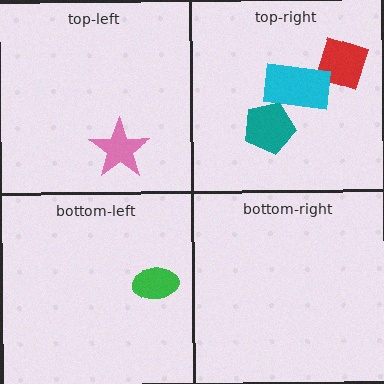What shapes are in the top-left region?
The pink star.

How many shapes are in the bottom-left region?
1.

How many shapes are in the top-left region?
1.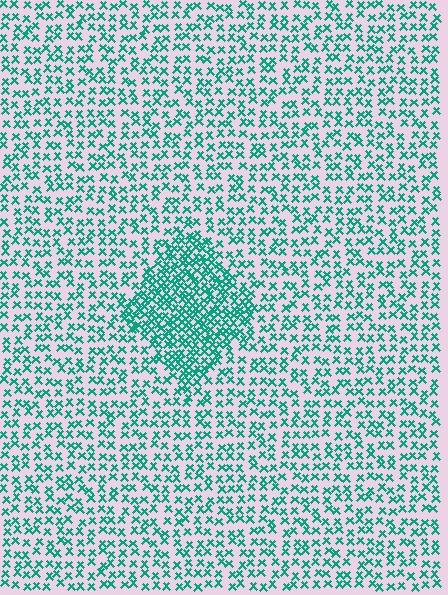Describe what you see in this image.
The image contains small teal elements arranged at two different densities. A diamond-shaped region is visible where the elements are more densely packed than the surrounding area.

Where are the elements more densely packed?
The elements are more densely packed inside the diamond boundary.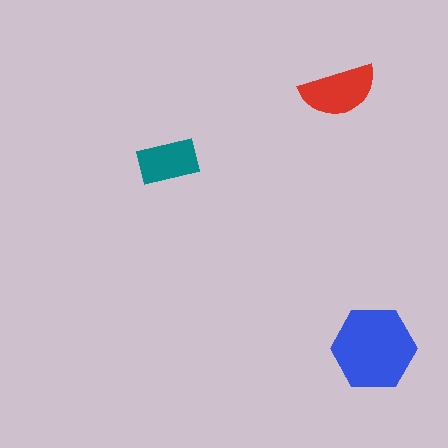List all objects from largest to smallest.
The blue hexagon, the red semicircle, the teal rectangle.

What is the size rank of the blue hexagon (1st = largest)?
1st.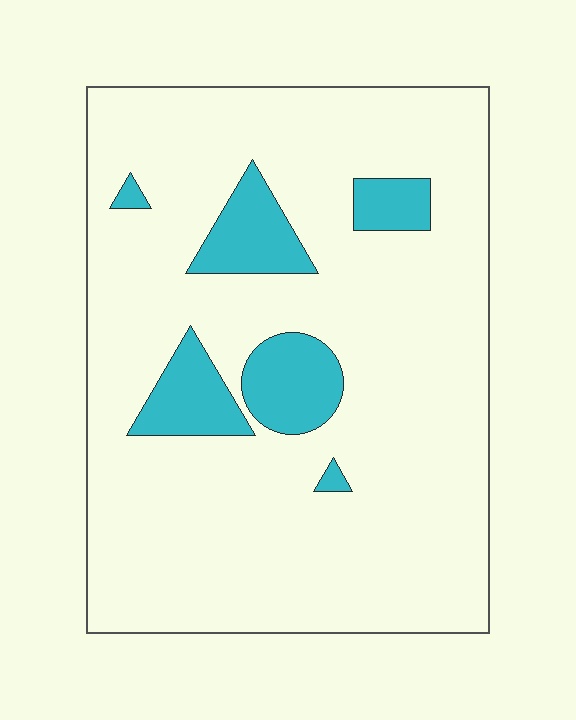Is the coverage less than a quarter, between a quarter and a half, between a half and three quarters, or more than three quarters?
Less than a quarter.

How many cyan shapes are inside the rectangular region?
6.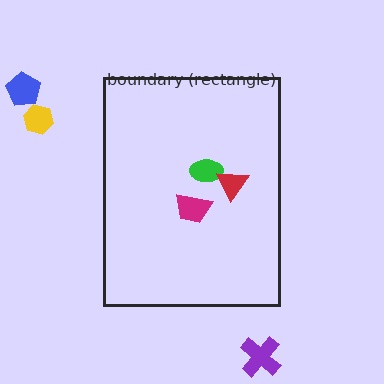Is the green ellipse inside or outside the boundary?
Inside.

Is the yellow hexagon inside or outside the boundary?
Outside.